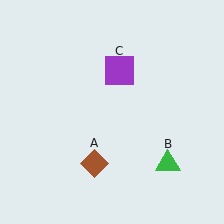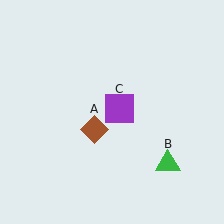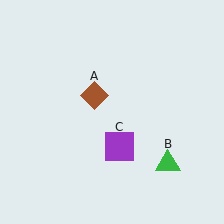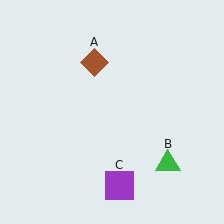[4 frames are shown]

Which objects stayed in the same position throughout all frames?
Green triangle (object B) remained stationary.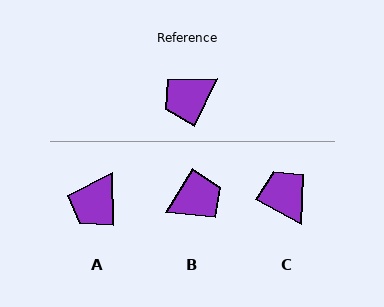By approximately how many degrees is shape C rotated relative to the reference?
Approximately 93 degrees clockwise.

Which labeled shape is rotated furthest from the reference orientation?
B, about 174 degrees away.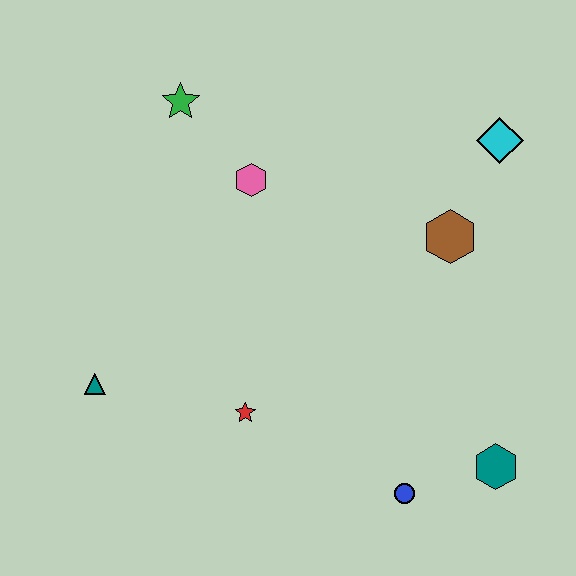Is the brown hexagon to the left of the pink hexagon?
No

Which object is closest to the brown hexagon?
The cyan diamond is closest to the brown hexagon.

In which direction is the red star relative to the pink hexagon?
The red star is below the pink hexagon.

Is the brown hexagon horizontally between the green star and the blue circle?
No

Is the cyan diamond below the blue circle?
No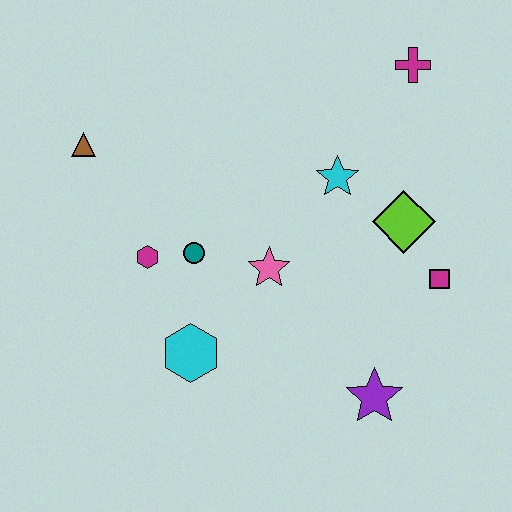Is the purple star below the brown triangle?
Yes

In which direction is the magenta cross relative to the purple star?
The magenta cross is above the purple star.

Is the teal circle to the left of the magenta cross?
Yes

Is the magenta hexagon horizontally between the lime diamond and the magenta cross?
No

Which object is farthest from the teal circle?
The magenta cross is farthest from the teal circle.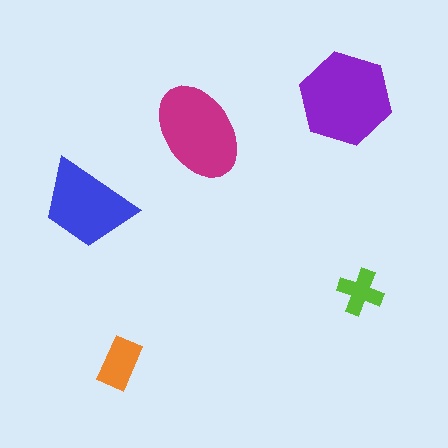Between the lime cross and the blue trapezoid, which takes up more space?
The blue trapezoid.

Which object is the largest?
The purple hexagon.